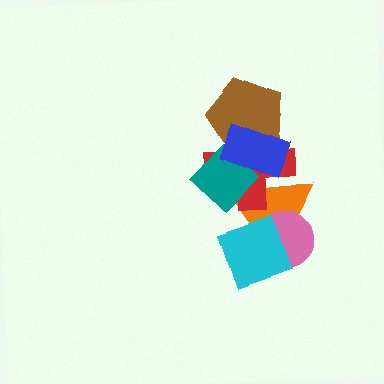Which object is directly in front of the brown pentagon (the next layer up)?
The teal diamond is directly in front of the brown pentagon.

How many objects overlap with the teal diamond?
4 objects overlap with the teal diamond.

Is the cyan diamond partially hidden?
No, no other shape covers it.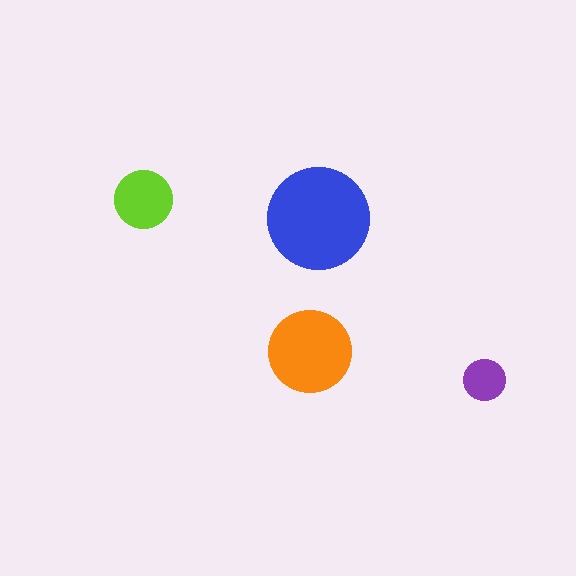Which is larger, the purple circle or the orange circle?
The orange one.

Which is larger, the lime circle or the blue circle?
The blue one.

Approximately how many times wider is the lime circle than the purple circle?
About 1.5 times wider.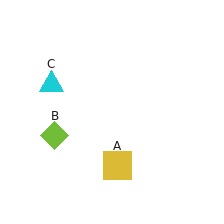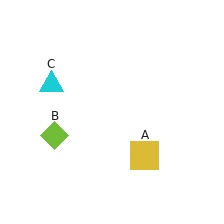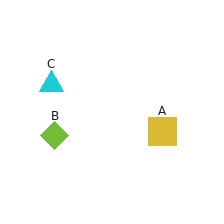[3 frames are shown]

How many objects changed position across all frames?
1 object changed position: yellow square (object A).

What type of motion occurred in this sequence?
The yellow square (object A) rotated counterclockwise around the center of the scene.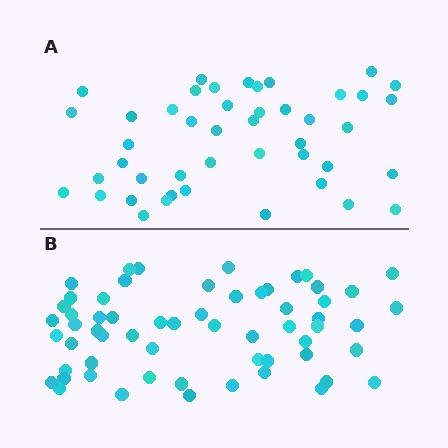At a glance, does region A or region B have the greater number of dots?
Region B (the bottom region) has more dots.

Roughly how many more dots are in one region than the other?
Region B has approximately 15 more dots than region A.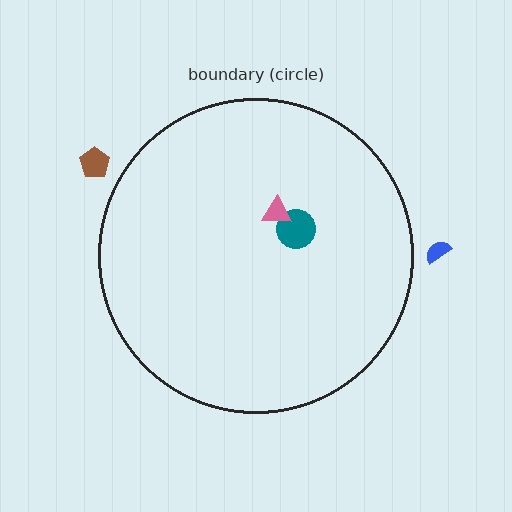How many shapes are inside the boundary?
2 inside, 2 outside.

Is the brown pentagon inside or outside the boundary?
Outside.